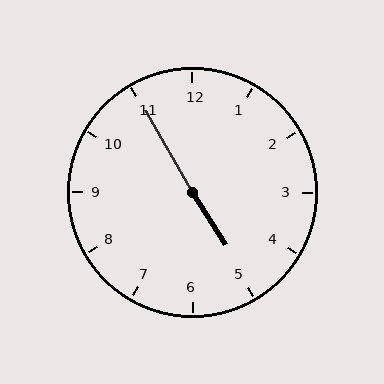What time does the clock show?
4:55.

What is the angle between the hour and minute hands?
Approximately 178 degrees.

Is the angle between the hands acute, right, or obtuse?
It is obtuse.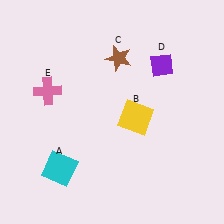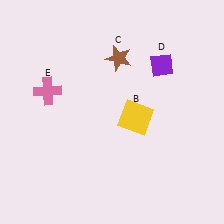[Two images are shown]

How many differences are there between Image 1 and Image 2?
There is 1 difference between the two images.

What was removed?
The cyan square (A) was removed in Image 2.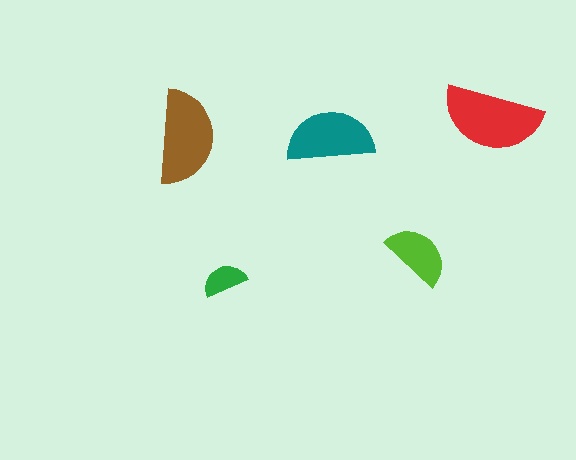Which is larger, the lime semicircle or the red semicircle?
The red one.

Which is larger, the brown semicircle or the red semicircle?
The red one.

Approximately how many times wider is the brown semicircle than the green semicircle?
About 2 times wider.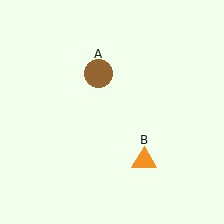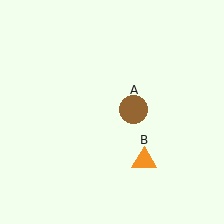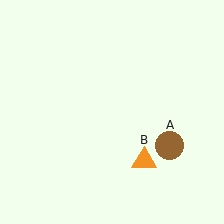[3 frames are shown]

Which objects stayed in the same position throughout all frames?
Orange triangle (object B) remained stationary.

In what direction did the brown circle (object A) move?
The brown circle (object A) moved down and to the right.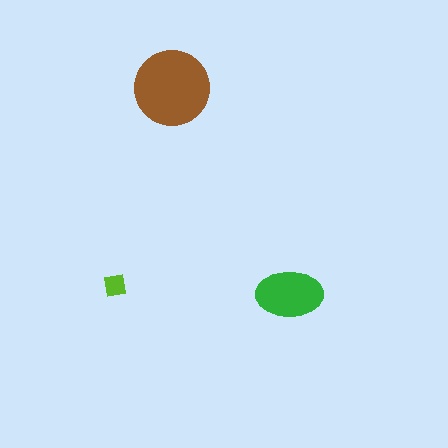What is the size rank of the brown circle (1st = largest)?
1st.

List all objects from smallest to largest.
The lime square, the green ellipse, the brown circle.